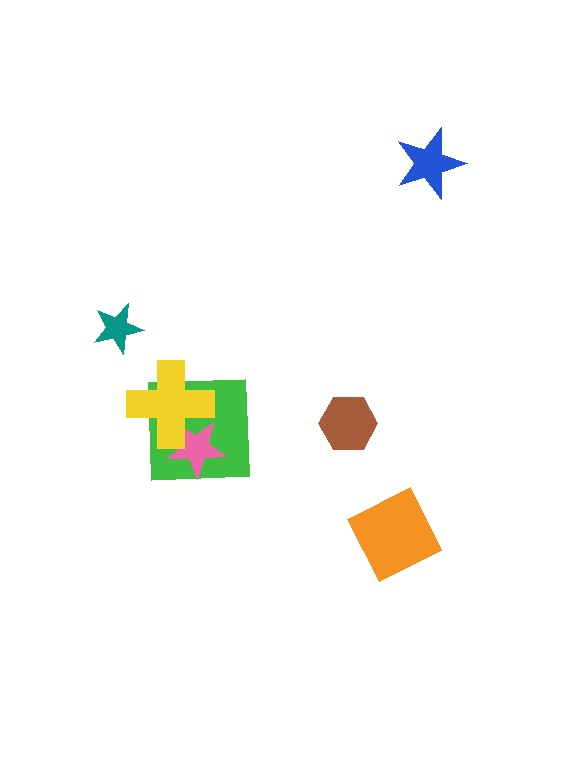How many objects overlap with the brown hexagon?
0 objects overlap with the brown hexagon.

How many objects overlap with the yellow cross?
2 objects overlap with the yellow cross.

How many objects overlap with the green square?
2 objects overlap with the green square.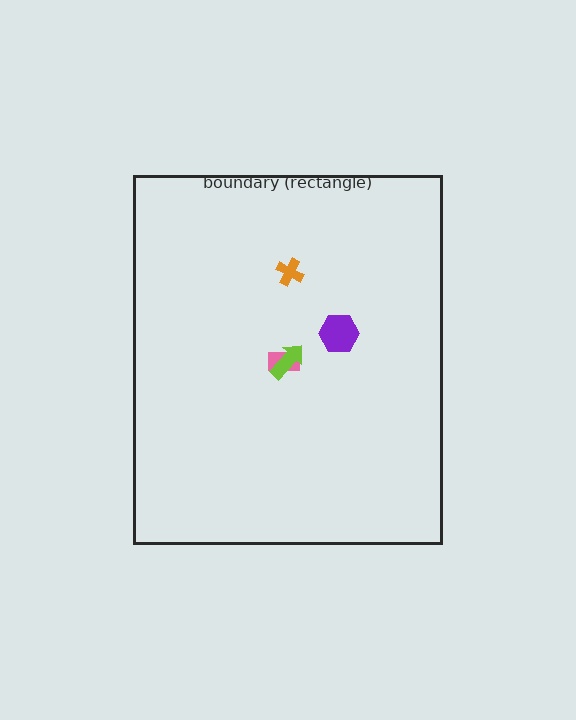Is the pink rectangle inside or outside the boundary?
Inside.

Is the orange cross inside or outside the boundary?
Inside.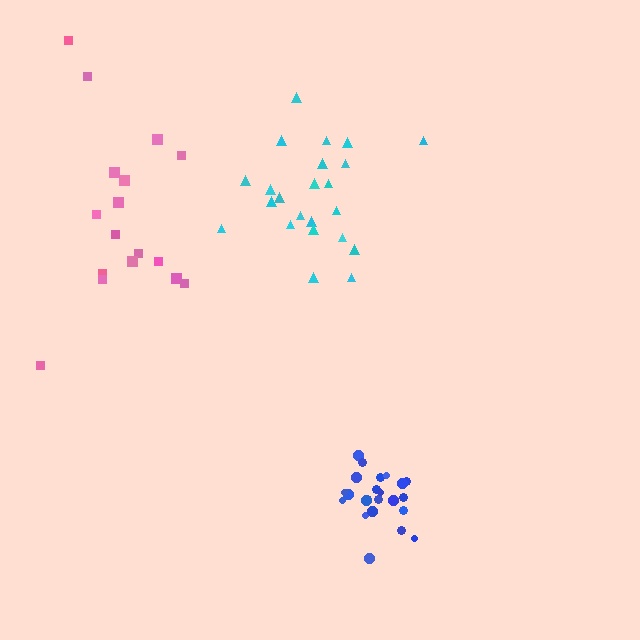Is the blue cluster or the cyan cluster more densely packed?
Blue.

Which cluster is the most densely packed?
Blue.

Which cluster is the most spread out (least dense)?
Pink.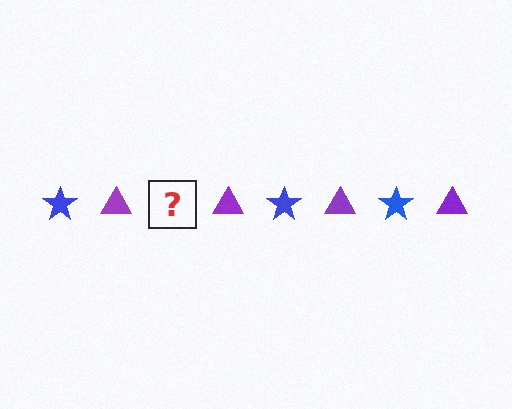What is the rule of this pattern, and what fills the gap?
The rule is that the pattern alternates between blue star and purple triangle. The gap should be filled with a blue star.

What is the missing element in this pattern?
The missing element is a blue star.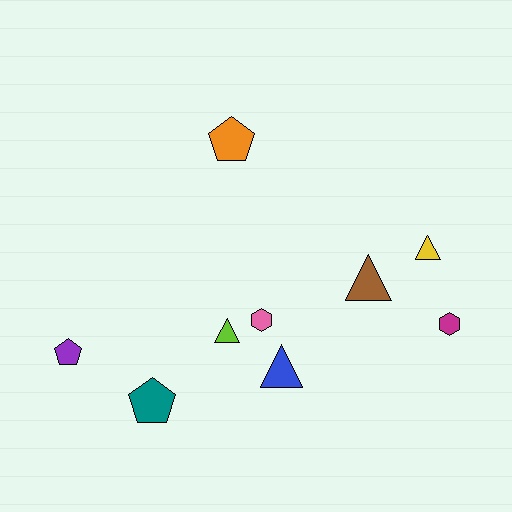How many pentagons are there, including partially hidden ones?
There are 3 pentagons.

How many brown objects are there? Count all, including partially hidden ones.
There is 1 brown object.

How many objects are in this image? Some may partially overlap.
There are 9 objects.